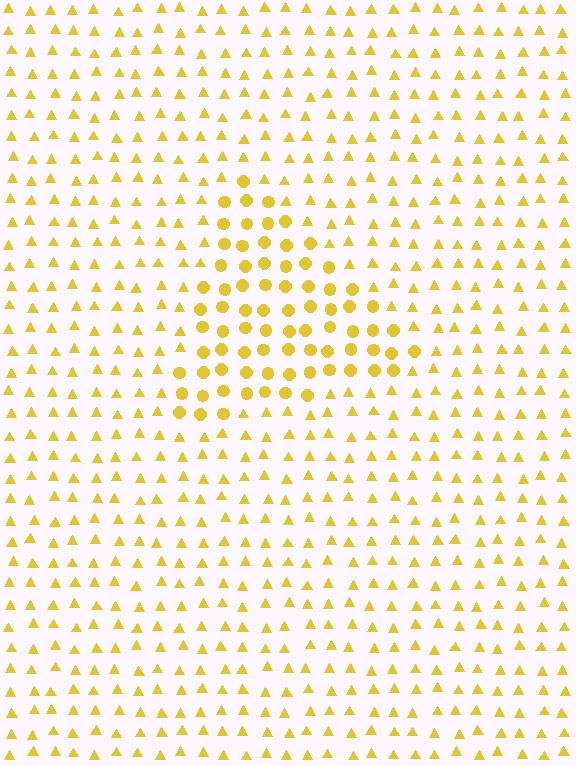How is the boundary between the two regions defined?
The boundary is defined by a change in element shape: circles inside vs. triangles outside. All elements share the same color and spacing.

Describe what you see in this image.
The image is filled with small yellow elements arranged in a uniform grid. A triangle-shaped region contains circles, while the surrounding area contains triangles. The boundary is defined purely by the change in element shape.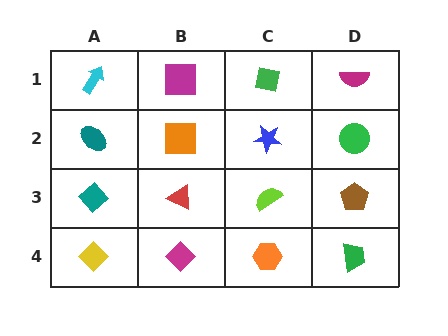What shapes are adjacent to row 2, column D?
A magenta semicircle (row 1, column D), a brown pentagon (row 3, column D), a blue star (row 2, column C).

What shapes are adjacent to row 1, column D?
A green circle (row 2, column D), a green square (row 1, column C).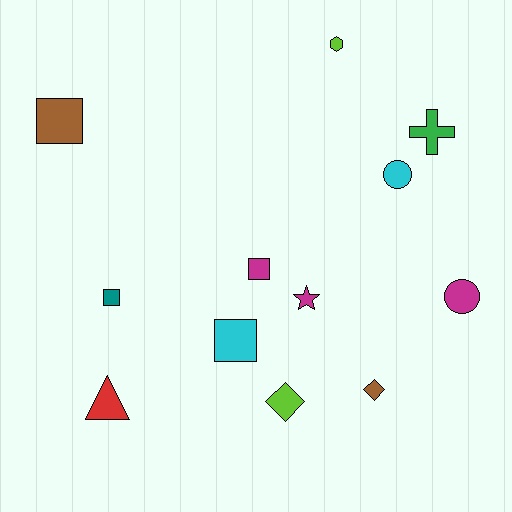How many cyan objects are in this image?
There are 2 cyan objects.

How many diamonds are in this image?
There are 2 diamonds.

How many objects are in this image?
There are 12 objects.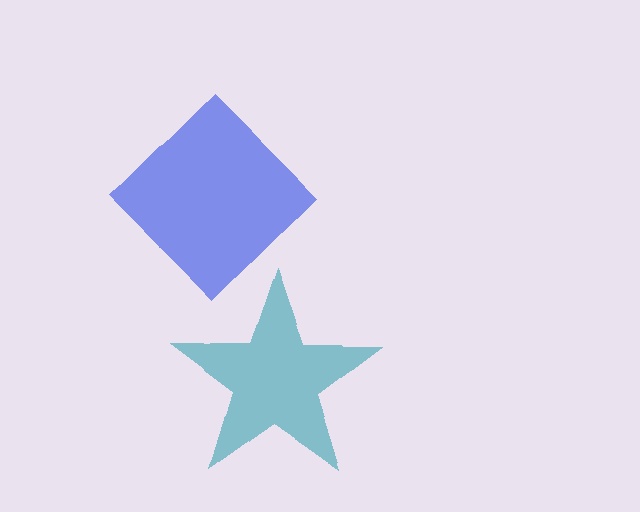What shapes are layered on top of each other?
The layered shapes are: a blue diamond, a teal star.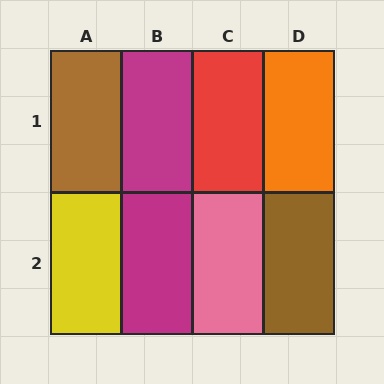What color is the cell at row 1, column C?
Red.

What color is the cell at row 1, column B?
Magenta.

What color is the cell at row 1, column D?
Orange.